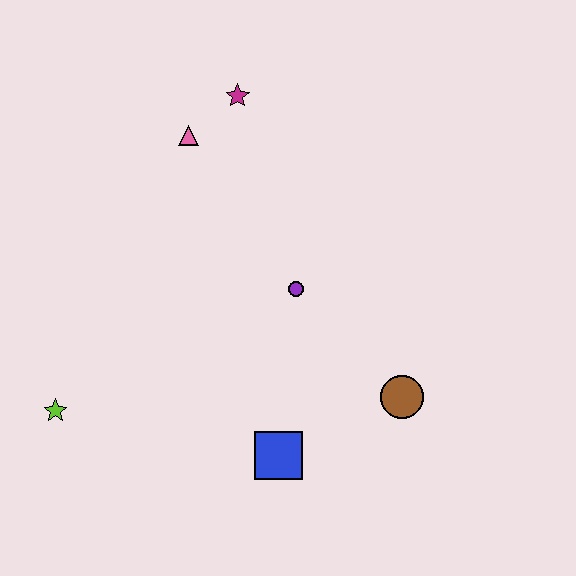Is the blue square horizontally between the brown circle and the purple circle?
No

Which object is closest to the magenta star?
The pink triangle is closest to the magenta star.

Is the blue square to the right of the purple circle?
No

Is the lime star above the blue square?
Yes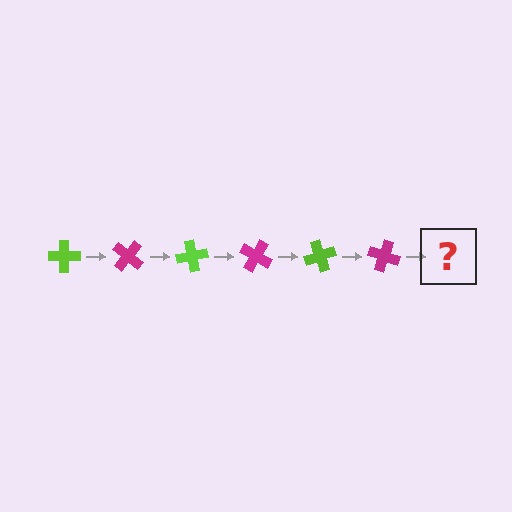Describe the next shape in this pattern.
It should be a lime cross, rotated 240 degrees from the start.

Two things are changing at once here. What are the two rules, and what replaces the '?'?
The two rules are that it rotates 40 degrees each step and the color cycles through lime and magenta. The '?' should be a lime cross, rotated 240 degrees from the start.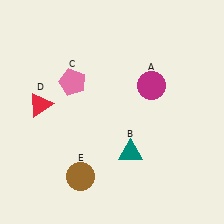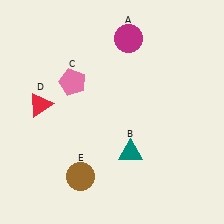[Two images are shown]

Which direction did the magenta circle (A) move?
The magenta circle (A) moved up.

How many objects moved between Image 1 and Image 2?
1 object moved between the two images.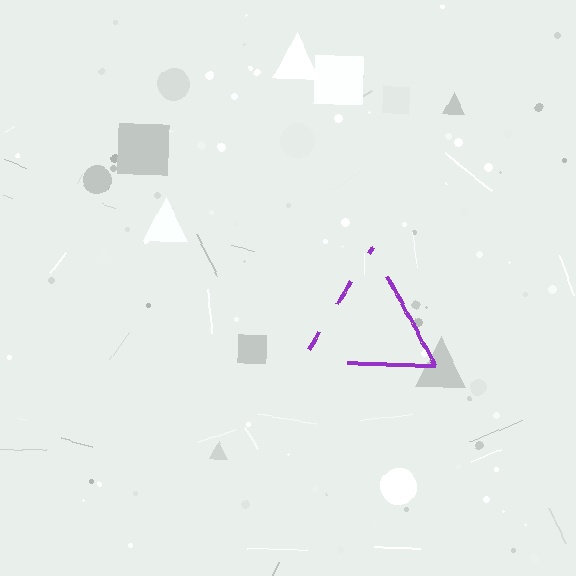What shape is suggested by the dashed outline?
The dashed outline suggests a triangle.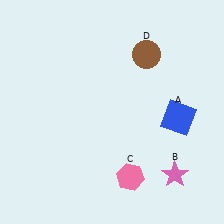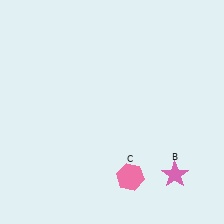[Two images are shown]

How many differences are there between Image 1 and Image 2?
There are 2 differences between the two images.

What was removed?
The brown circle (D), the blue square (A) were removed in Image 2.